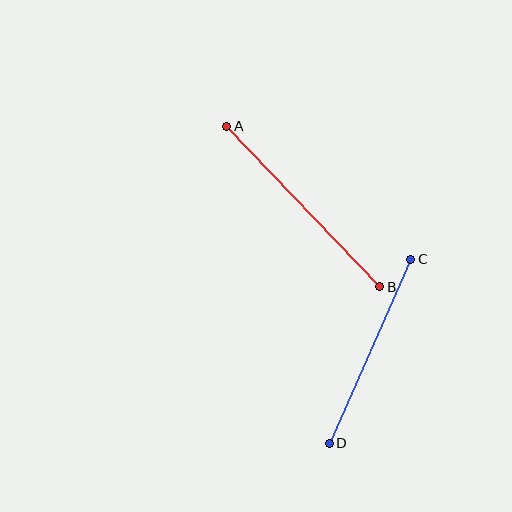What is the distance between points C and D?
The distance is approximately 201 pixels.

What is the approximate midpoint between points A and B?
The midpoint is at approximately (303, 206) pixels.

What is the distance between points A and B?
The distance is approximately 222 pixels.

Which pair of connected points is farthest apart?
Points A and B are farthest apart.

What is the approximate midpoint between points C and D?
The midpoint is at approximately (370, 351) pixels.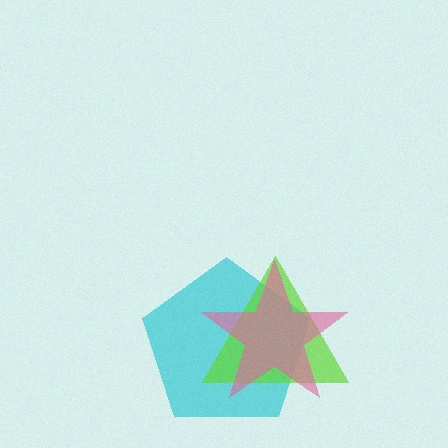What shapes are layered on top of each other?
The layered shapes are: a cyan pentagon, a lime triangle, a pink star.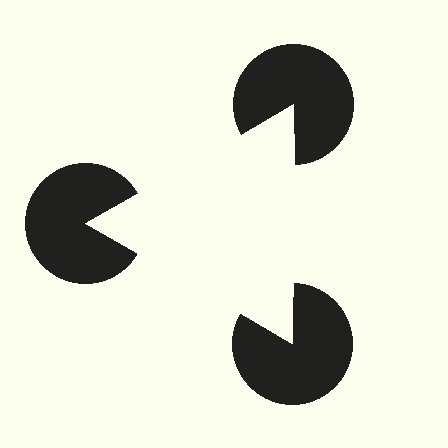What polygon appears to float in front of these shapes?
An illusory triangle — its edges are inferred from the aligned wedge cuts in the pac-man discs, not physically drawn.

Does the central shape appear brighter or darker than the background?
It typically appears slightly brighter than the background, even though no actual brightness change is drawn.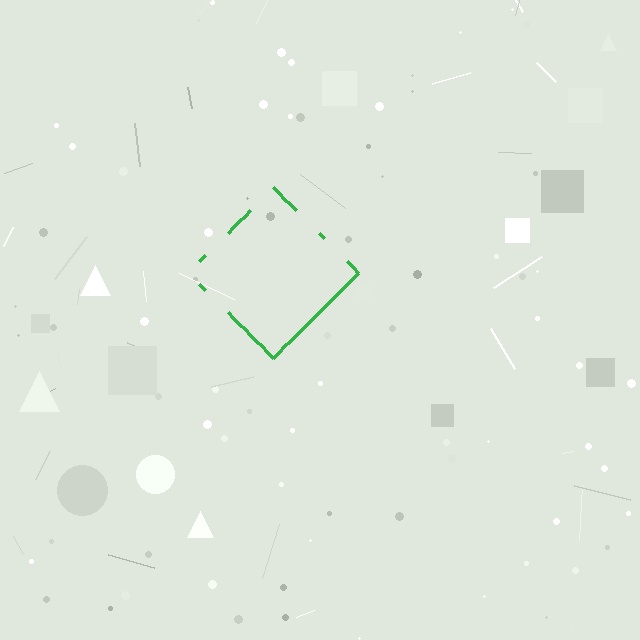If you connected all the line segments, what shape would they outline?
They would outline a diamond.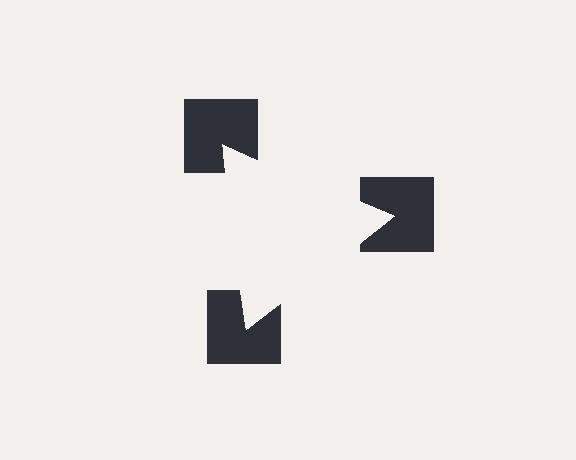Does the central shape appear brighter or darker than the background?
It typically appears slightly brighter than the background, even though no actual brightness change is drawn.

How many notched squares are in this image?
There are 3 — one at each vertex of the illusory triangle.